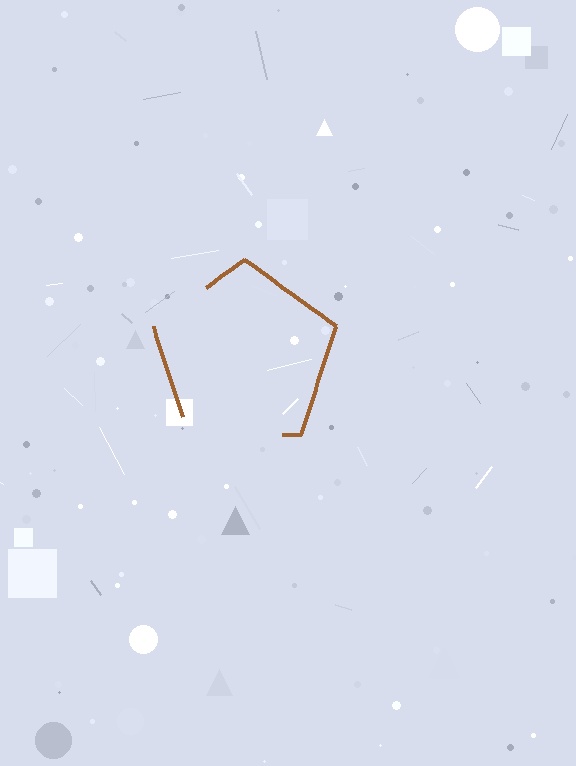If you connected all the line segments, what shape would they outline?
They would outline a pentagon.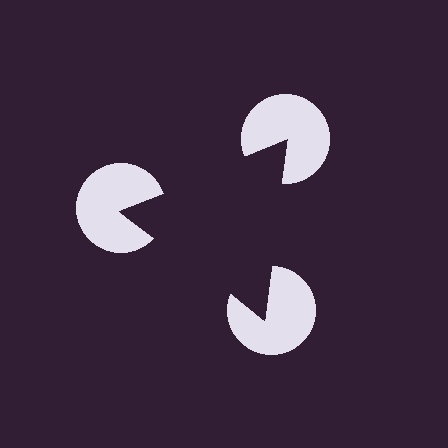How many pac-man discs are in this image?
There are 3 — one at each vertex of the illusory triangle.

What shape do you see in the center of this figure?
An illusory triangle — its edges are inferred from the aligned wedge cuts in the pac-man discs, not physically drawn.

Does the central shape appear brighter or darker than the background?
It typically appears slightly darker than the background, even though no actual brightness change is drawn.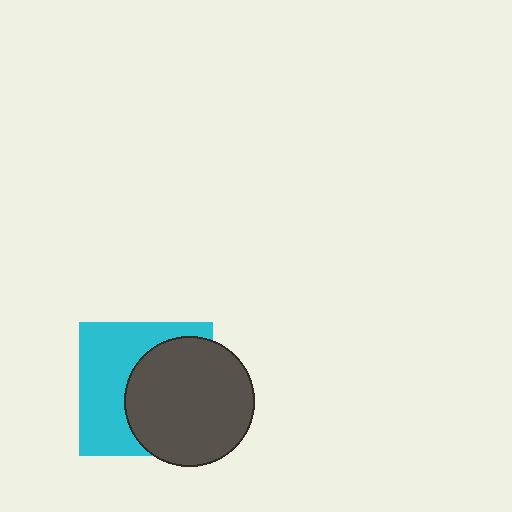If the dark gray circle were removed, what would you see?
You would see the complete cyan square.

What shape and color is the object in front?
The object in front is a dark gray circle.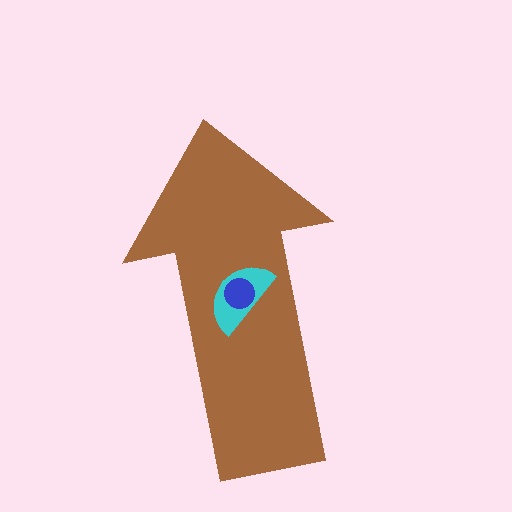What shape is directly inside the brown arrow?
The cyan semicircle.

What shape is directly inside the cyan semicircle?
The blue circle.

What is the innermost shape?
The blue circle.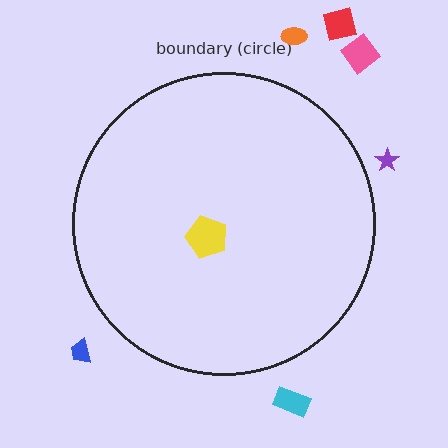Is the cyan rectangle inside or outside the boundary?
Outside.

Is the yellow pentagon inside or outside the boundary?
Inside.